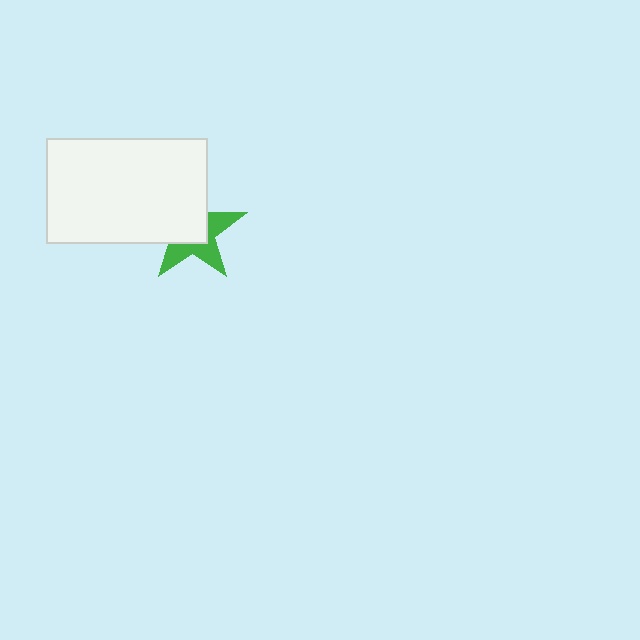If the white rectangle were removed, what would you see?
You would see the complete green star.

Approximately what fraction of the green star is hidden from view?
Roughly 54% of the green star is hidden behind the white rectangle.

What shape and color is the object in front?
The object in front is a white rectangle.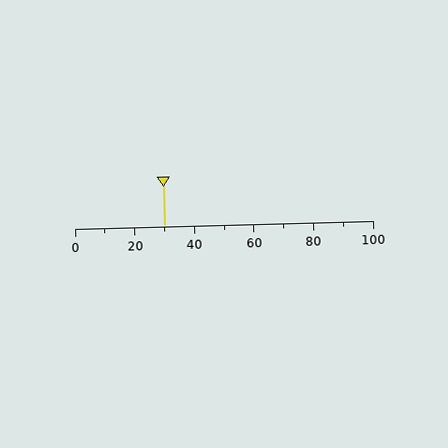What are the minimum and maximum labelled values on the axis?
The axis runs from 0 to 100.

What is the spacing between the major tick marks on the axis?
The major ticks are spaced 20 apart.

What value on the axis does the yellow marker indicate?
The marker indicates approximately 30.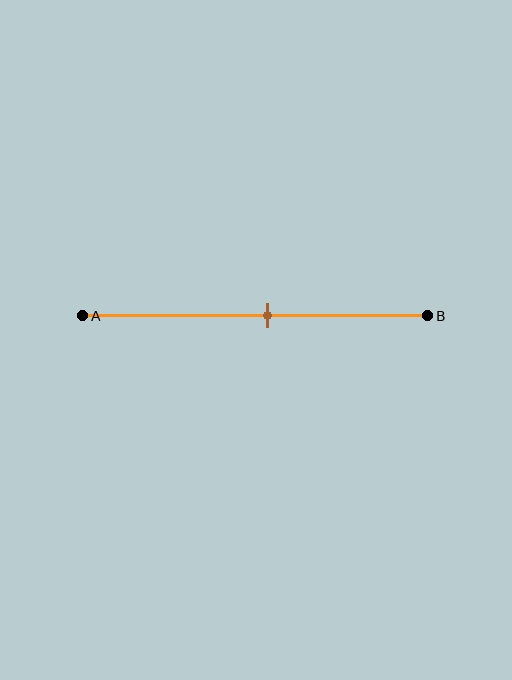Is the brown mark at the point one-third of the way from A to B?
No, the mark is at about 55% from A, not at the 33% one-third point.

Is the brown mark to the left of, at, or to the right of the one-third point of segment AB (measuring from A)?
The brown mark is to the right of the one-third point of segment AB.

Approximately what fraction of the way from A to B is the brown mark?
The brown mark is approximately 55% of the way from A to B.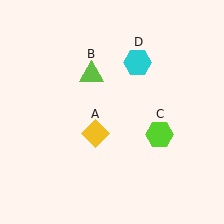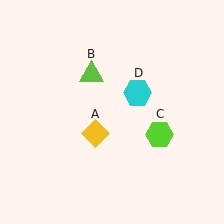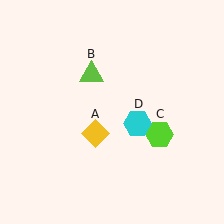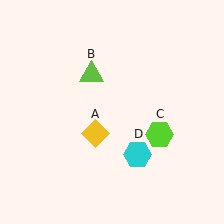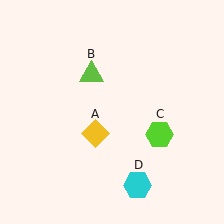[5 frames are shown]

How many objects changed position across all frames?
1 object changed position: cyan hexagon (object D).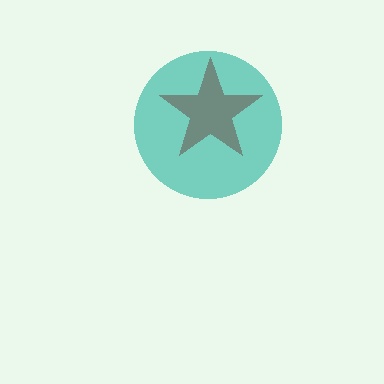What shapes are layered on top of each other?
The layered shapes are: a red star, a teal circle.